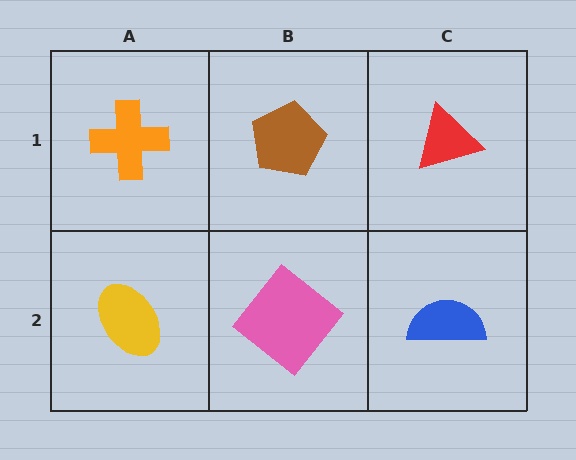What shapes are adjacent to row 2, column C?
A red triangle (row 1, column C), a pink diamond (row 2, column B).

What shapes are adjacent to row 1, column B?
A pink diamond (row 2, column B), an orange cross (row 1, column A), a red triangle (row 1, column C).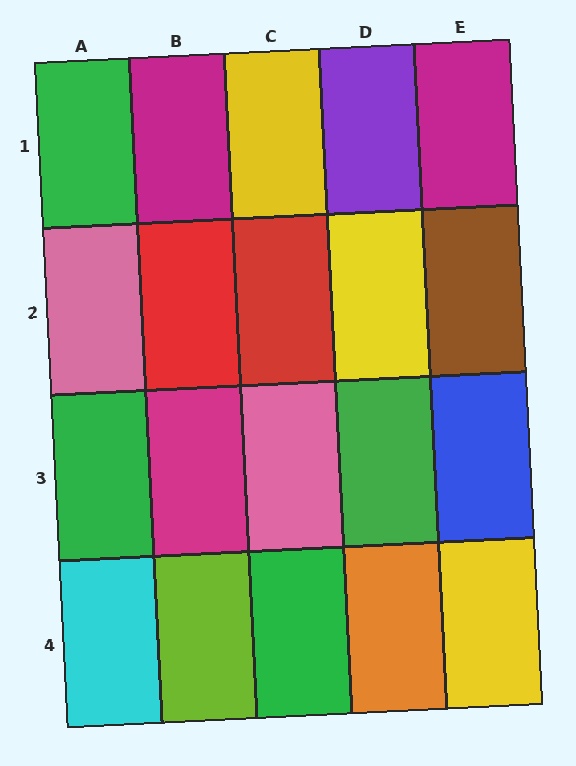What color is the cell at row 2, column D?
Yellow.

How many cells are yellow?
3 cells are yellow.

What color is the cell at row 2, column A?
Pink.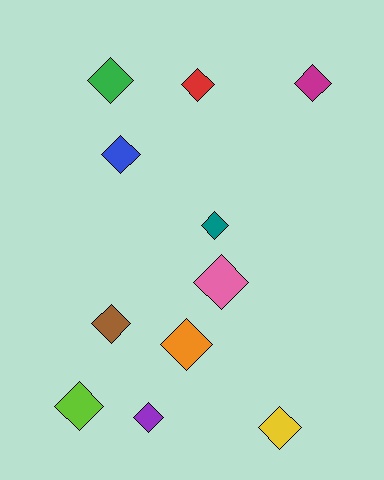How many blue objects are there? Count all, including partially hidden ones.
There is 1 blue object.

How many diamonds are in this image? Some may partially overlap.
There are 11 diamonds.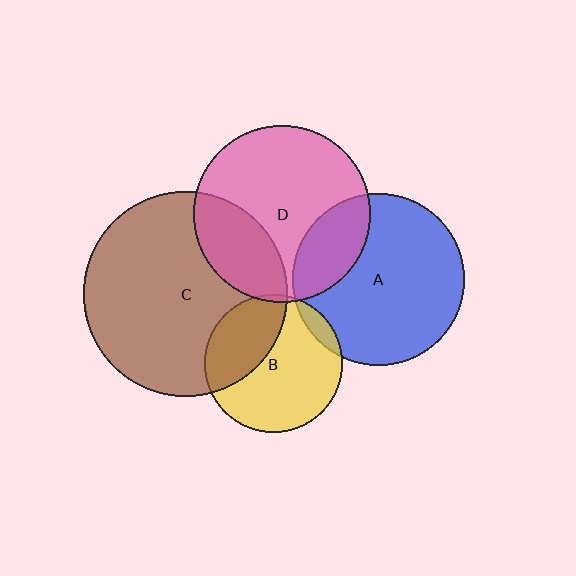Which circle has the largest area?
Circle C (brown).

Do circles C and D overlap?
Yes.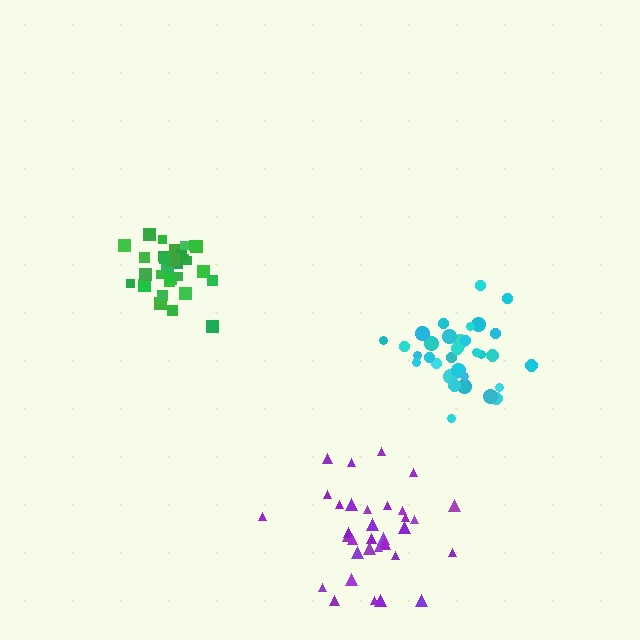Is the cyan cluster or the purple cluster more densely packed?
Cyan.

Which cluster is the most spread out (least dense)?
Purple.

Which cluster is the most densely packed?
Green.